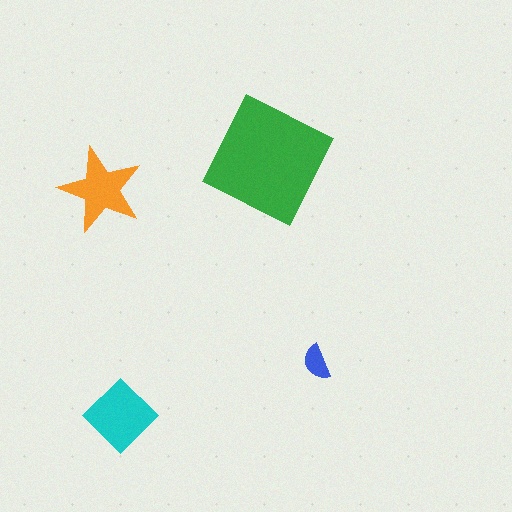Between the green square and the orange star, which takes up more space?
The green square.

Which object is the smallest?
The blue semicircle.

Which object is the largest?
The green square.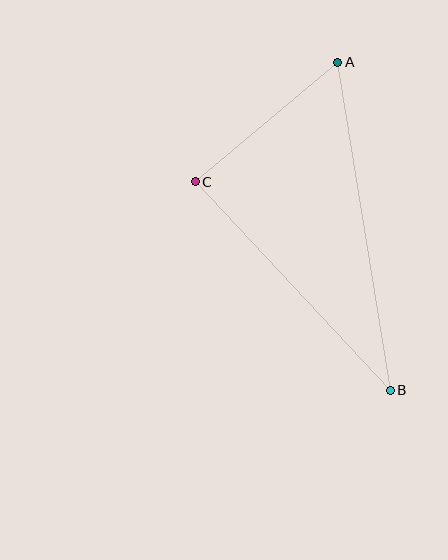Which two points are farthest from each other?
Points A and B are farthest from each other.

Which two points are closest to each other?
Points A and C are closest to each other.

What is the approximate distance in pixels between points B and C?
The distance between B and C is approximately 285 pixels.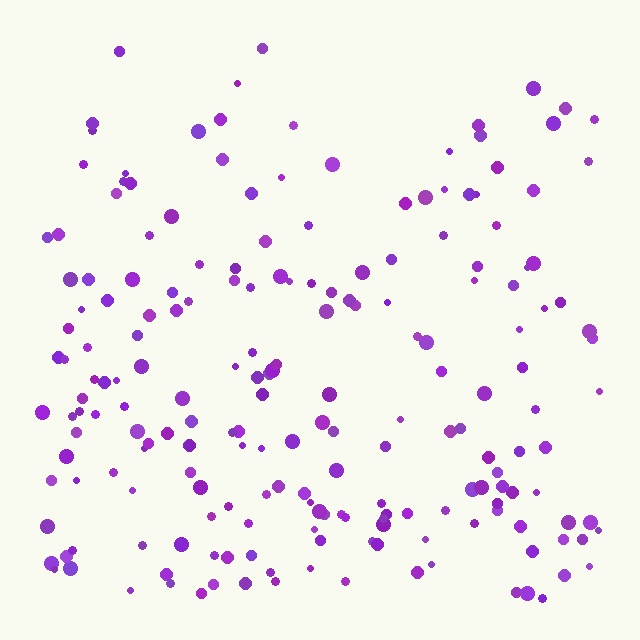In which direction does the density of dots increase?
From top to bottom, with the bottom side densest.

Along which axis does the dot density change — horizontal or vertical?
Vertical.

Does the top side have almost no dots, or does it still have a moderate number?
Still a moderate number, just noticeably fewer than the bottom.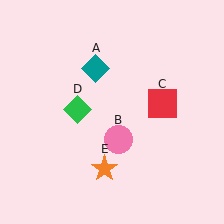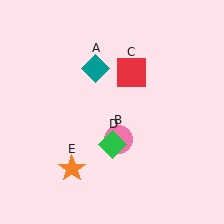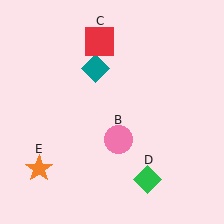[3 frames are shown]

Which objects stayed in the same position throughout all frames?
Teal diamond (object A) and pink circle (object B) remained stationary.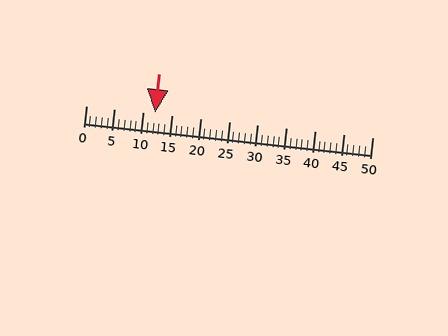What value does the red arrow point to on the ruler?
The red arrow points to approximately 12.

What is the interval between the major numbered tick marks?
The major tick marks are spaced 5 units apart.